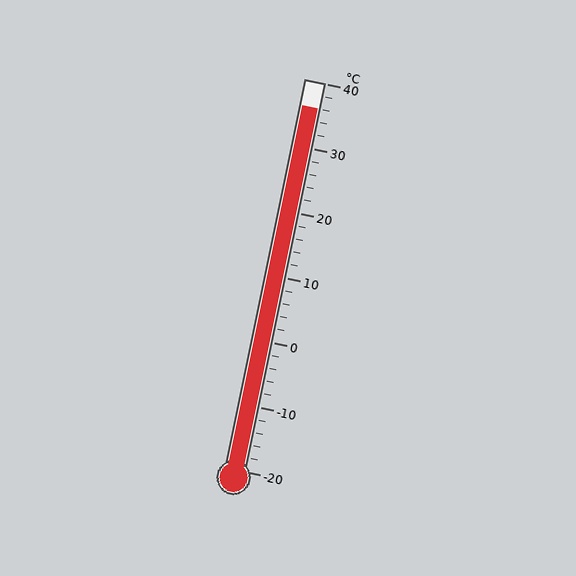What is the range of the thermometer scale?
The thermometer scale ranges from -20°C to 40°C.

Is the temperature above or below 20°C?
The temperature is above 20°C.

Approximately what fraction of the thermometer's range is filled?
The thermometer is filled to approximately 95% of its range.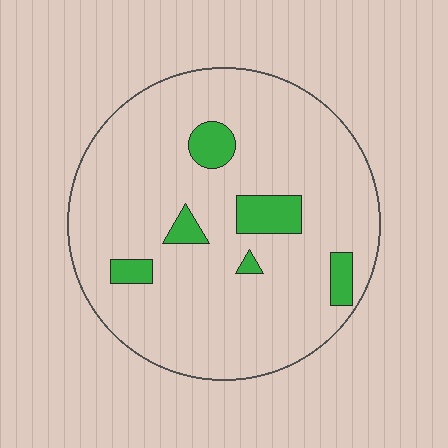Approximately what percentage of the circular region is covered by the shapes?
Approximately 10%.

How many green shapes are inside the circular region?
6.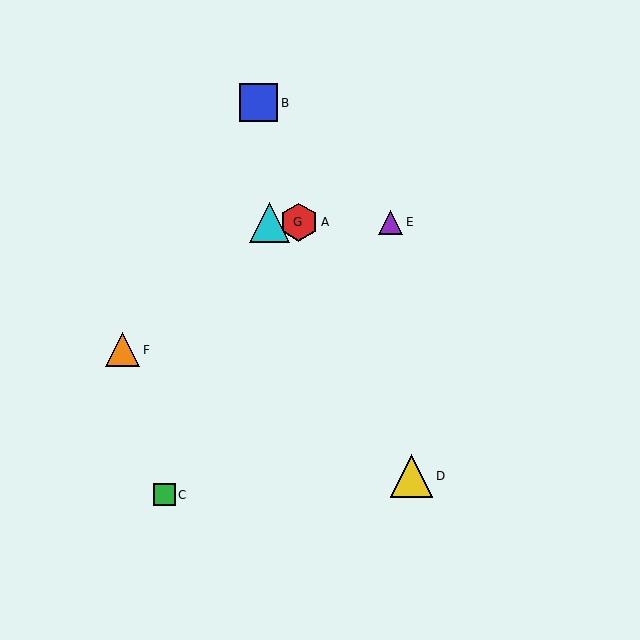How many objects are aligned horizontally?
3 objects (A, E, G) are aligned horizontally.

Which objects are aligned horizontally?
Objects A, E, G are aligned horizontally.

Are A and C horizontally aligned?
No, A is at y≈222 and C is at y≈495.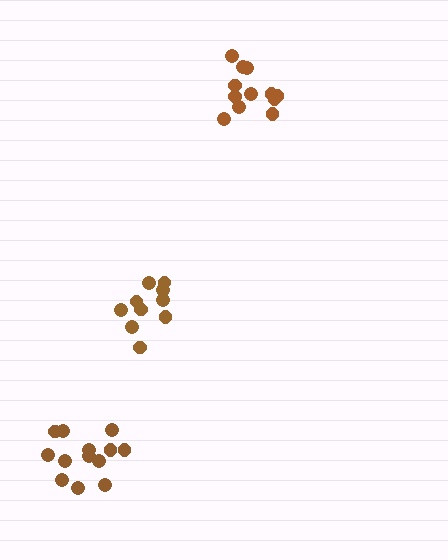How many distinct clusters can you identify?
There are 3 distinct clusters.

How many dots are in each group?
Group 1: 10 dots, Group 2: 13 dots, Group 3: 12 dots (35 total).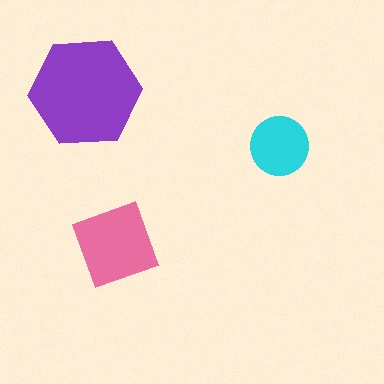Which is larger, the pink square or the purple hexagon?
The purple hexagon.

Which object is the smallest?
The cyan circle.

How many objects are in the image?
There are 3 objects in the image.